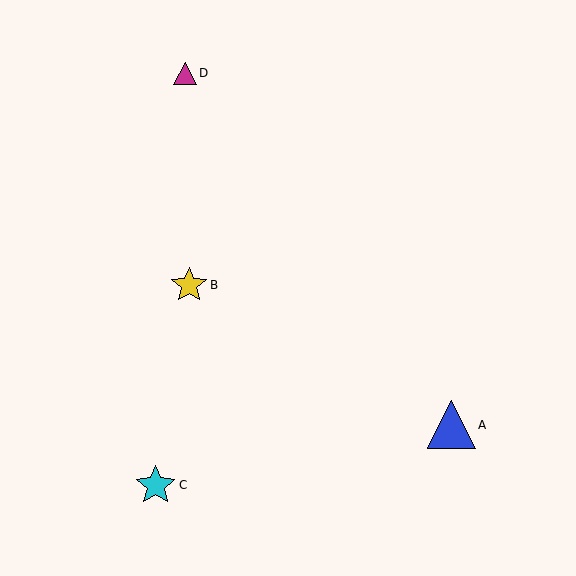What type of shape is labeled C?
Shape C is a cyan star.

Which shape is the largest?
The blue triangle (labeled A) is the largest.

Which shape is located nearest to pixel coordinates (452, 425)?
The blue triangle (labeled A) at (452, 425) is nearest to that location.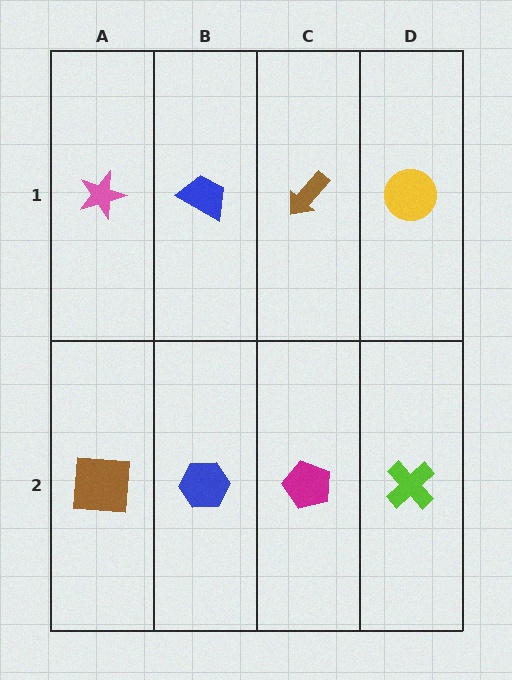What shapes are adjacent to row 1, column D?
A lime cross (row 2, column D), a brown arrow (row 1, column C).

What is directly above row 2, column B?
A blue trapezoid.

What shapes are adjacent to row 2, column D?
A yellow circle (row 1, column D), a magenta pentagon (row 2, column C).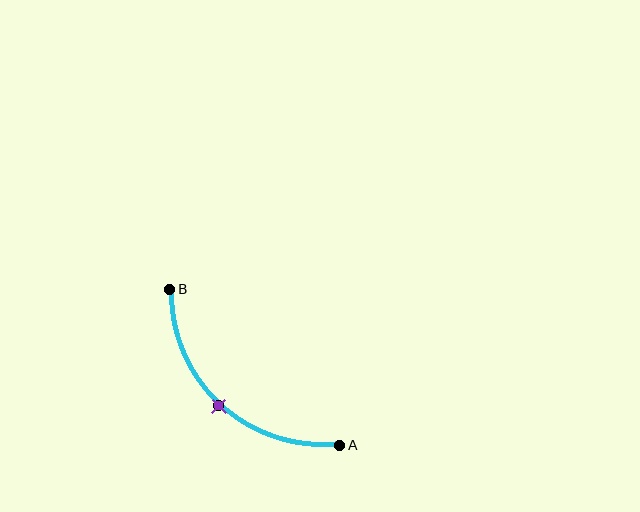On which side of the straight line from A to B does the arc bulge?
The arc bulges below and to the left of the straight line connecting A and B.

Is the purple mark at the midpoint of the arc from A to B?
Yes. The purple mark lies on the arc at equal arc-length from both A and B — it is the arc midpoint.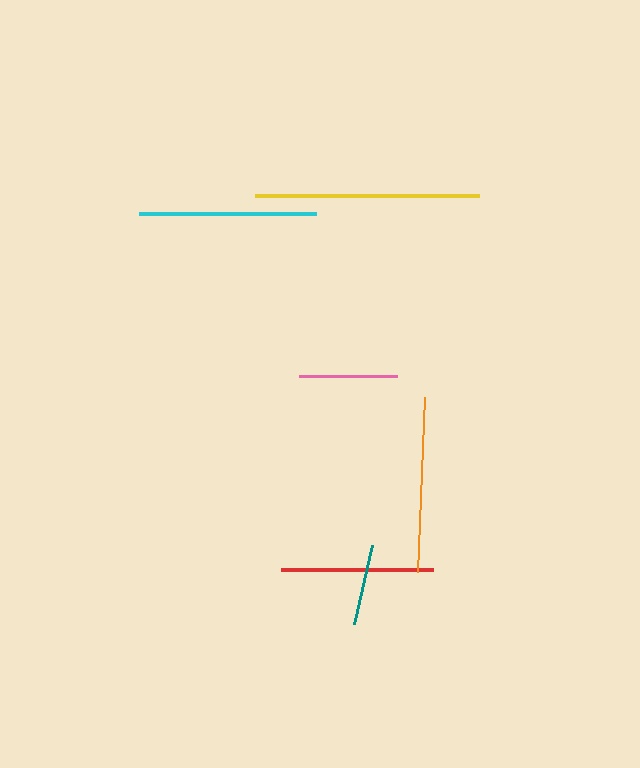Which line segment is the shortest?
The teal line is the shortest at approximately 80 pixels.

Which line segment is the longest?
The yellow line is the longest at approximately 224 pixels.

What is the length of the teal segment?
The teal segment is approximately 80 pixels long.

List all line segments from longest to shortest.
From longest to shortest: yellow, cyan, orange, red, pink, teal.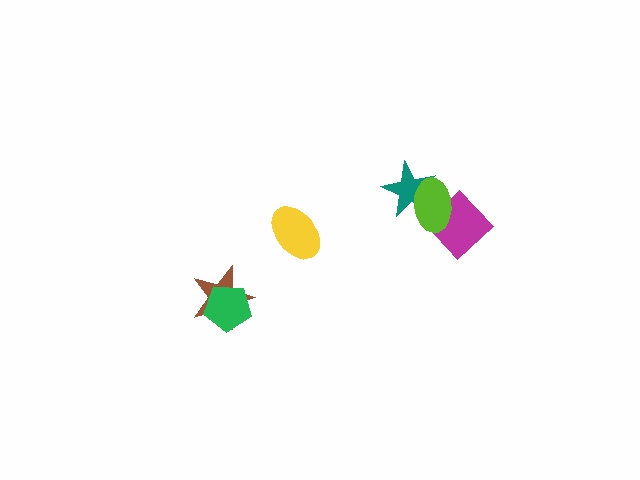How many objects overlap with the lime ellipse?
2 objects overlap with the lime ellipse.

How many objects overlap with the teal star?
1 object overlaps with the teal star.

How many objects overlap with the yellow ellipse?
0 objects overlap with the yellow ellipse.